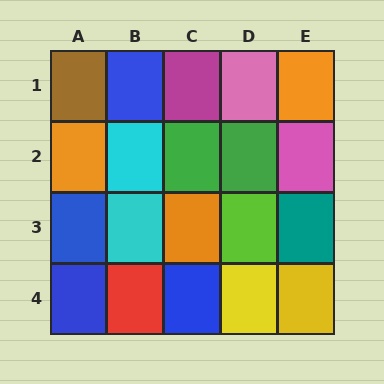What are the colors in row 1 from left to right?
Brown, blue, magenta, pink, orange.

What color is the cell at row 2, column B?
Cyan.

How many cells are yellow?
2 cells are yellow.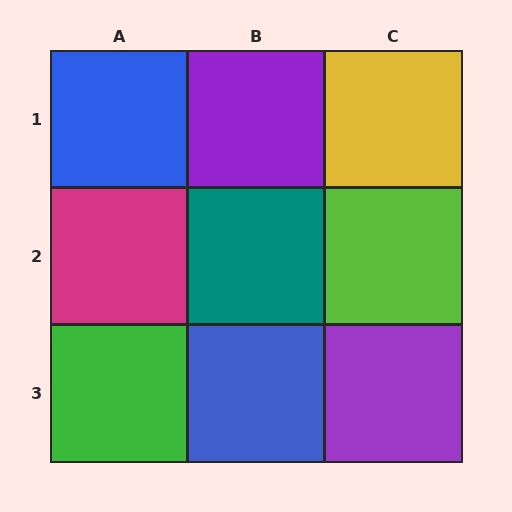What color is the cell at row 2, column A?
Magenta.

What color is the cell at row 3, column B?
Blue.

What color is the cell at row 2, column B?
Teal.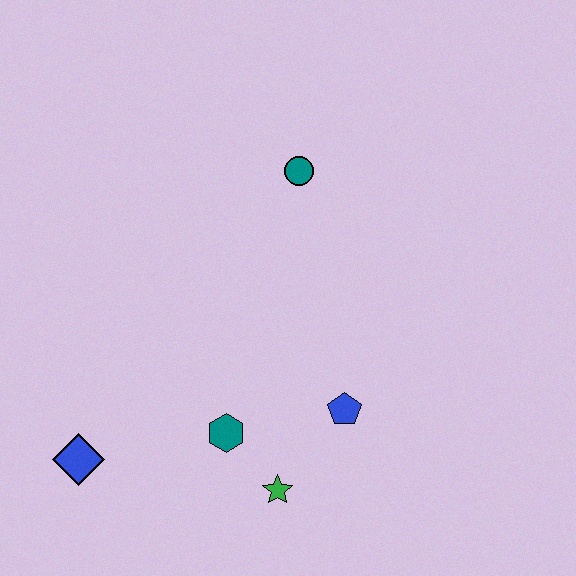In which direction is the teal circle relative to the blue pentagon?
The teal circle is above the blue pentagon.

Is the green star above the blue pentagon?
No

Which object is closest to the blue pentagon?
The green star is closest to the blue pentagon.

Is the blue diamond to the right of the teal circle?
No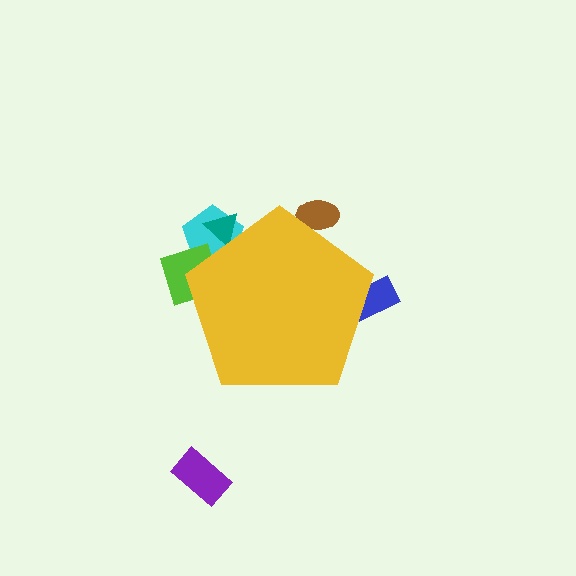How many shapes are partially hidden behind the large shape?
5 shapes are partially hidden.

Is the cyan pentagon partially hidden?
Yes, the cyan pentagon is partially hidden behind the yellow pentagon.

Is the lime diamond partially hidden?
Yes, the lime diamond is partially hidden behind the yellow pentagon.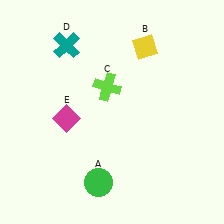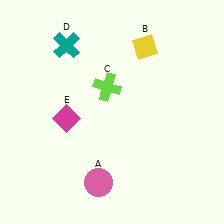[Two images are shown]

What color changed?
The circle (A) changed from green in Image 1 to pink in Image 2.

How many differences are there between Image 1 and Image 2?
There is 1 difference between the two images.